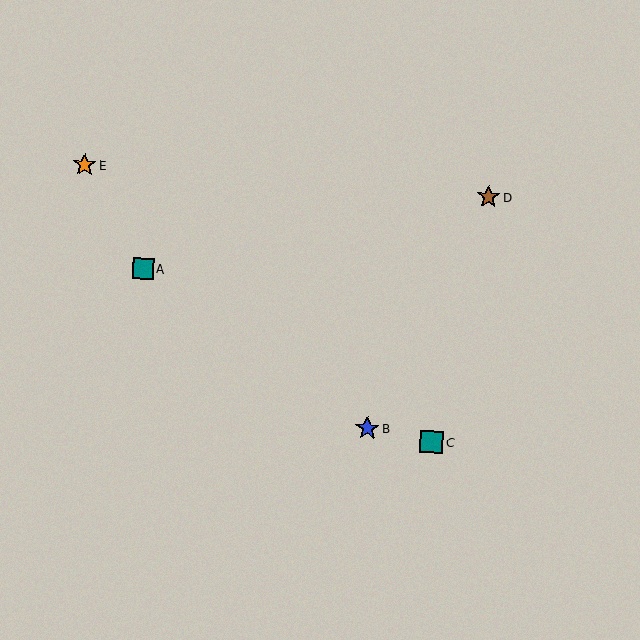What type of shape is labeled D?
Shape D is a brown star.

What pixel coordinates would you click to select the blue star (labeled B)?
Click at (367, 428) to select the blue star B.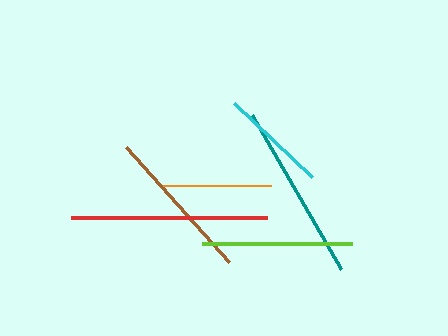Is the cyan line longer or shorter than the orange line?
The orange line is longer than the cyan line.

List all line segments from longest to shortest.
From longest to shortest: red, teal, brown, lime, orange, cyan.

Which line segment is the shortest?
The cyan line is the shortest at approximately 108 pixels.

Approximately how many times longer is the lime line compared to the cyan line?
The lime line is approximately 1.4 times the length of the cyan line.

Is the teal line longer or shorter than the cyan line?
The teal line is longer than the cyan line.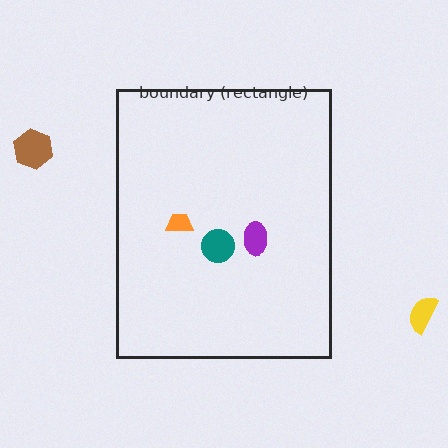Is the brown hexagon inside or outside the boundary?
Outside.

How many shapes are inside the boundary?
3 inside, 2 outside.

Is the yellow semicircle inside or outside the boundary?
Outside.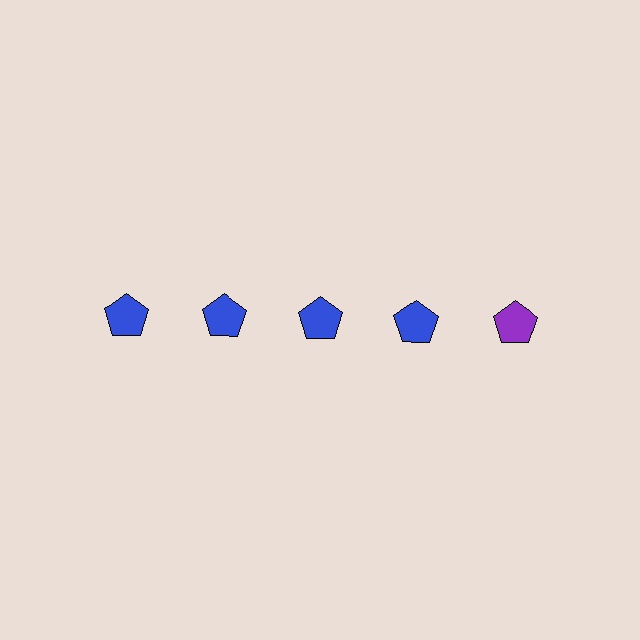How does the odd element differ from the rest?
It has a different color: purple instead of blue.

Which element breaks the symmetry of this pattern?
The purple pentagon in the top row, rightmost column breaks the symmetry. All other shapes are blue pentagons.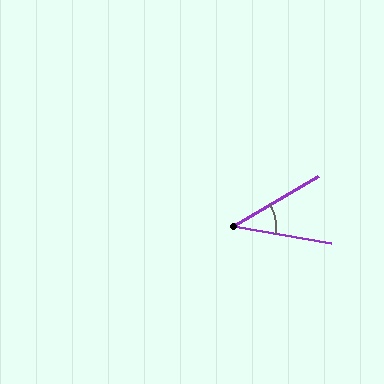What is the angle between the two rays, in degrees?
Approximately 40 degrees.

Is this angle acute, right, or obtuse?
It is acute.